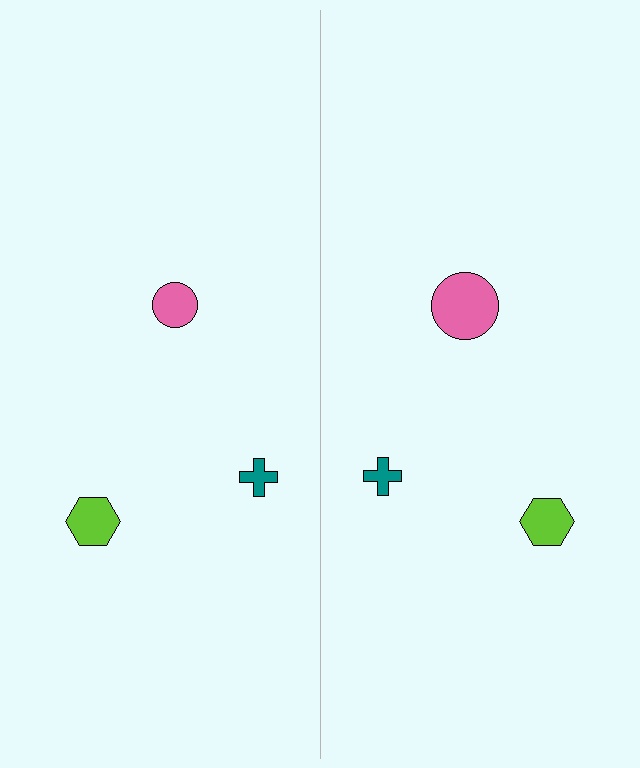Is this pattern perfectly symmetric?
No, the pattern is not perfectly symmetric. The pink circle on the right side has a different size than its mirror counterpart.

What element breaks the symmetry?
The pink circle on the right side has a different size than its mirror counterpart.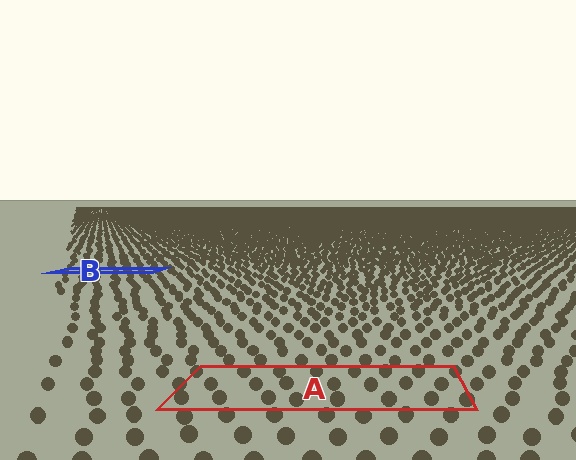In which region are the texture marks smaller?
The texture marks are smaller in region B, because it is farther away.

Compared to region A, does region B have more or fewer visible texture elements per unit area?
Region B has more texture elements per unit area — they are packed more densely because it is farther away.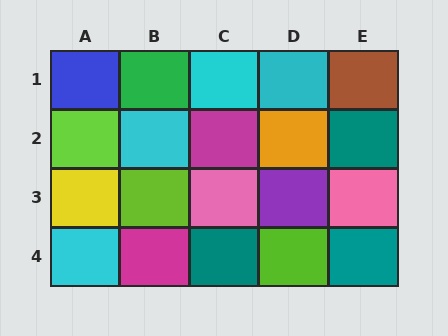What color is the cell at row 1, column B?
Green.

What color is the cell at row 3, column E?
Pink.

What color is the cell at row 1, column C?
Cyan.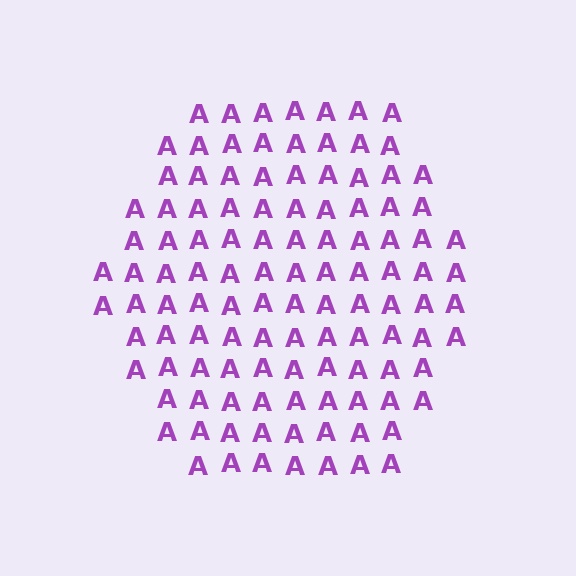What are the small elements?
The small elements are letter A's.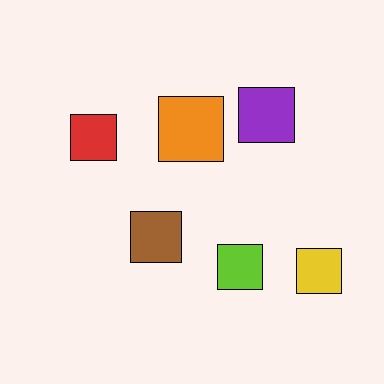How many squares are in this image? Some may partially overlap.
There are 6 squares.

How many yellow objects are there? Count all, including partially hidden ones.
There is 1 yellow object.